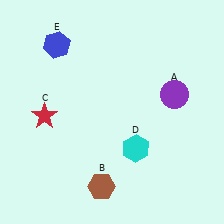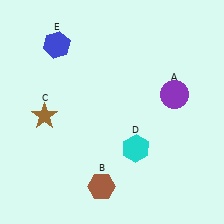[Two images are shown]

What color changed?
The star (C) changed from red in Image 1 to brown in Image 2.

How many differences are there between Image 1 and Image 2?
There is 1 difference between the two images.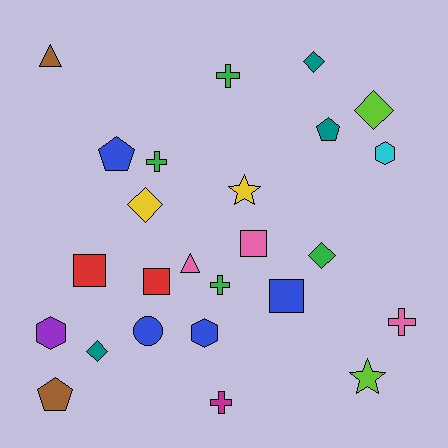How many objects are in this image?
There are 25 objects.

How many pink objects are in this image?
There are 3 pink objects.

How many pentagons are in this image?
There are 3 pentagons.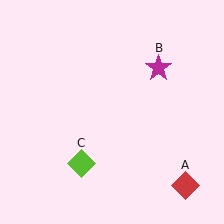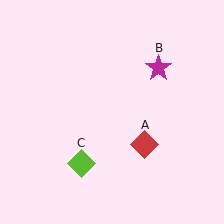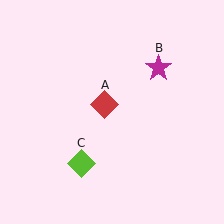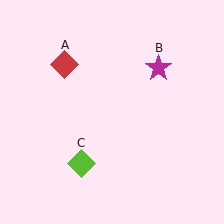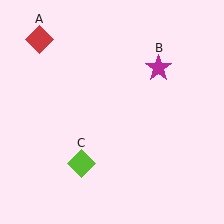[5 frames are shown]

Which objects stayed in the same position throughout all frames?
Magenta star (object B) and lime diamond (object C) remained stationary.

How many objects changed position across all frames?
1 object changed position: red diamond (object A).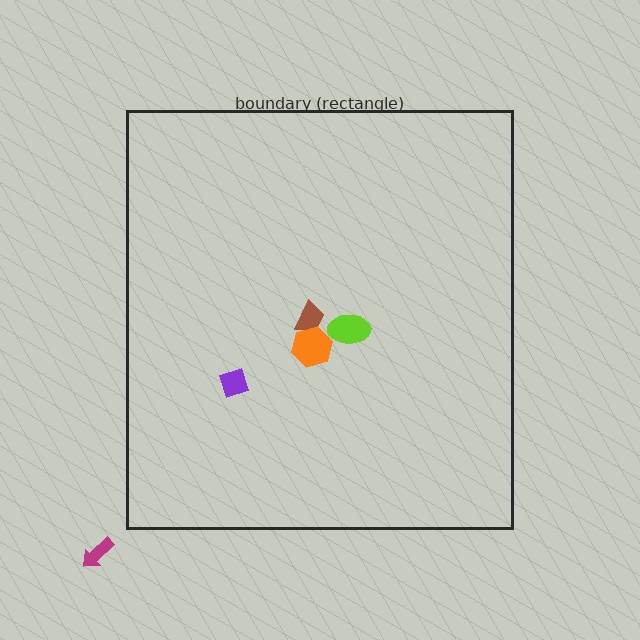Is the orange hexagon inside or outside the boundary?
Inside.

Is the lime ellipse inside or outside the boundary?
Inside.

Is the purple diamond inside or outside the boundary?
Inside.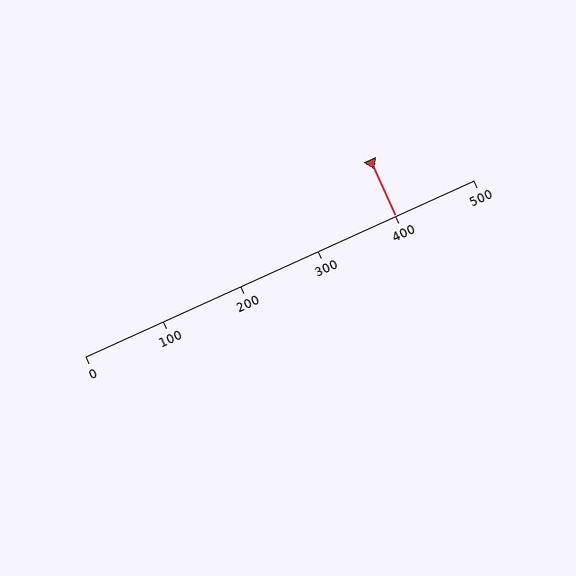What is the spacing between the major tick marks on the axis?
The major ticks are spaced 100 apart.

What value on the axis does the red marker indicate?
The marker indicates approximately 400.